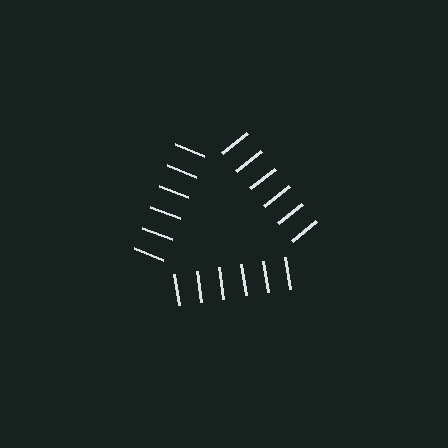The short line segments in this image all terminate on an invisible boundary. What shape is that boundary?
An illusory triangle — the line segments terminate on its edges but no continuous stroke is drawn.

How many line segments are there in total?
18 — 6 along each of the 3 edges.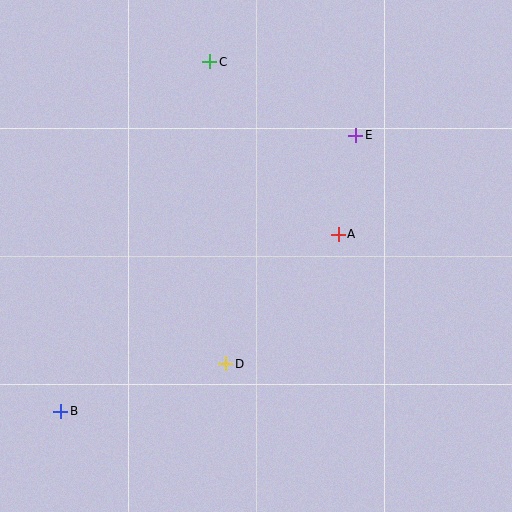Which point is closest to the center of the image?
Point A at (338, 234) is closest to the center.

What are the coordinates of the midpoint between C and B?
The midpoint between C and B is at (135, 236).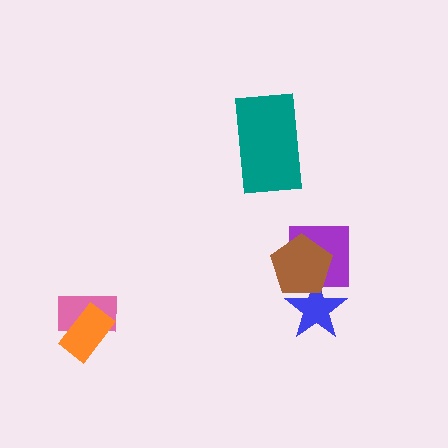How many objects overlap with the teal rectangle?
0 objects overlap with the teal rectangle.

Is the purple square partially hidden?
Yes, it is partially covered by another shape.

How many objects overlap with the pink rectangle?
1 object overlaps with the pink rectangle.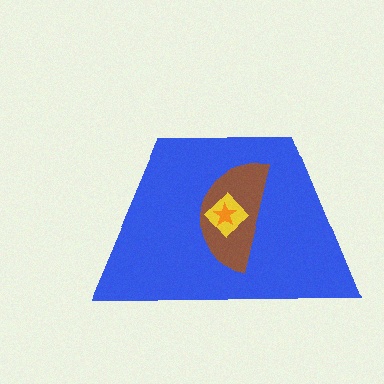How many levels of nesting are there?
4.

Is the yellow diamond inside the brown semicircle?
Yes.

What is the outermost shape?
The blue trapezoid.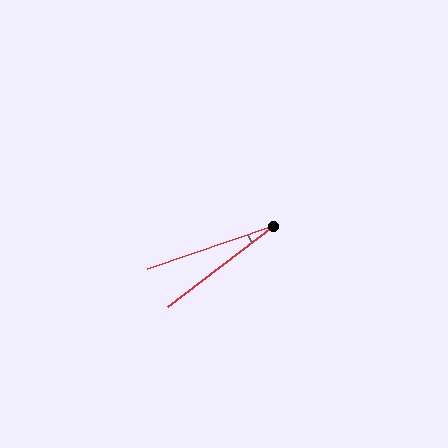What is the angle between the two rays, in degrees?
Approximately 18 degrees.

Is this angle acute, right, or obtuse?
It is acute.